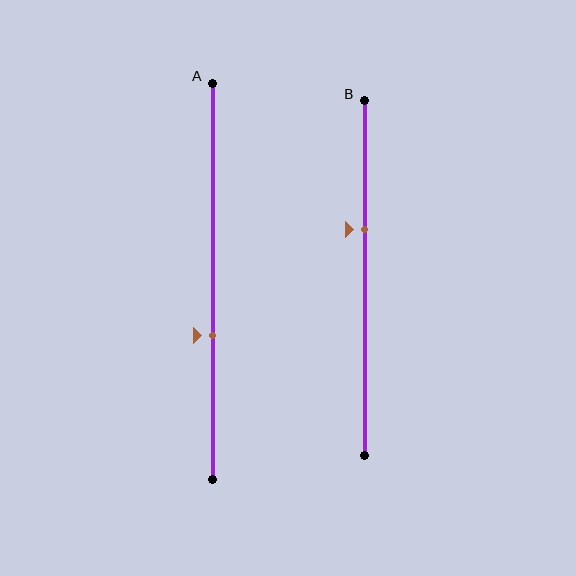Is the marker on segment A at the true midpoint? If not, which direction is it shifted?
No, the marker on segment A is shifted downward by about 14% of the segment length.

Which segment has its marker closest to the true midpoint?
Segment A has its marker closest to the true midpoint.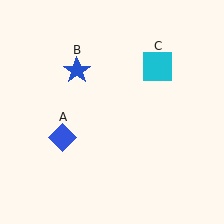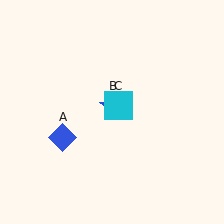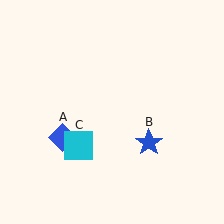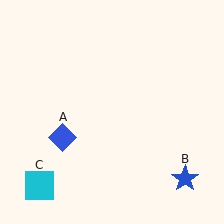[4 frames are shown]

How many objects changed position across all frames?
2 objects changed position: blue star (object B), cyan square (object C).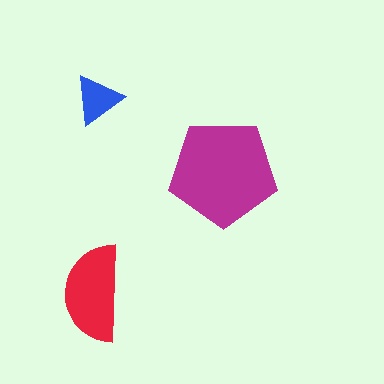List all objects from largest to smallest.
The magenta pentagon, the red semicircle, the blue triangle.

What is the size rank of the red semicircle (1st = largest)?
2nd.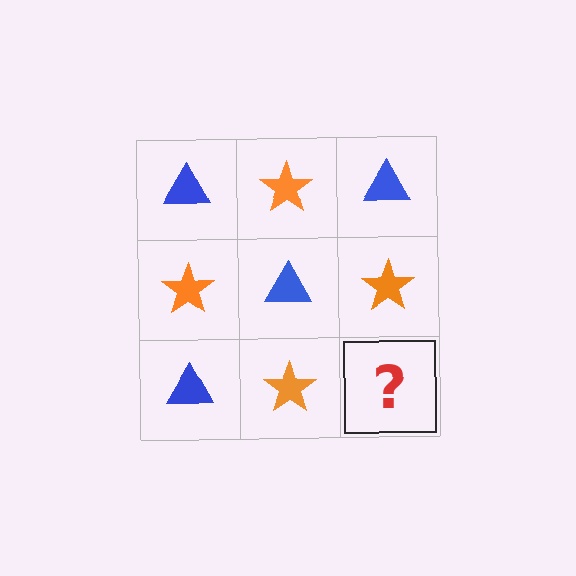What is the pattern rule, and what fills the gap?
The rule is that it alternates blue triangle and orange star in a checkerboard pattern. The gap should be filled with a blue triangle.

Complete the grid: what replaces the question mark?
The question mark should be replaced with a blue triangle.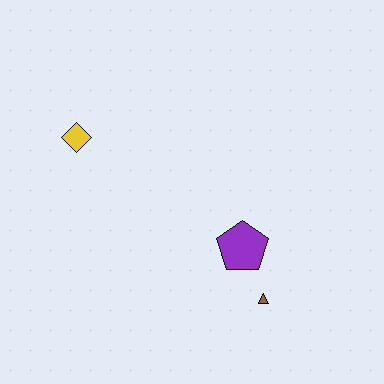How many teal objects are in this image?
There are no teal objects.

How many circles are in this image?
There are no circles.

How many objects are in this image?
There are 3 objects.